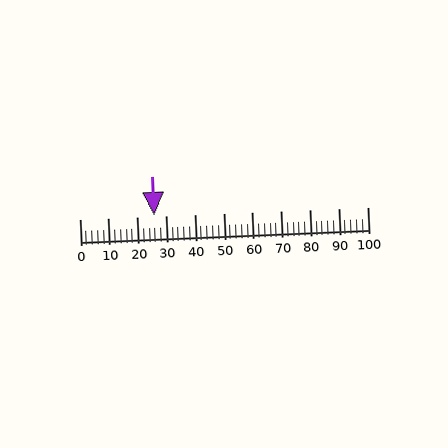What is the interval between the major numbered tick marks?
The major tick marks are spaced 10 units apart.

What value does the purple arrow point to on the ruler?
The purple arrow points to approximately 26.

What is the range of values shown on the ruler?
The ruler shows values from 0 to 100.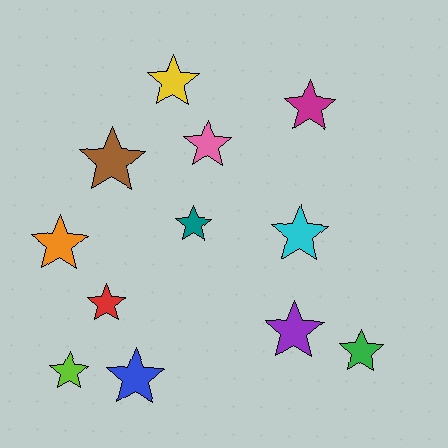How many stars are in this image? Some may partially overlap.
There are 12 stars.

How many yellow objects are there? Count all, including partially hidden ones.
There is 1 yellow object.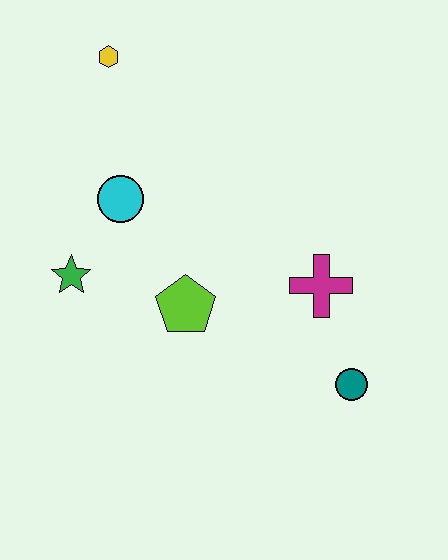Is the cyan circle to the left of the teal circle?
Yes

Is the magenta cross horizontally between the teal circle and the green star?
Yes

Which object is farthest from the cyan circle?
The teal circle is farthest from the cyan circle.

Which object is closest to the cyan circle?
The green star is closest to the cyan circle.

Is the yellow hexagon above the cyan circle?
Yes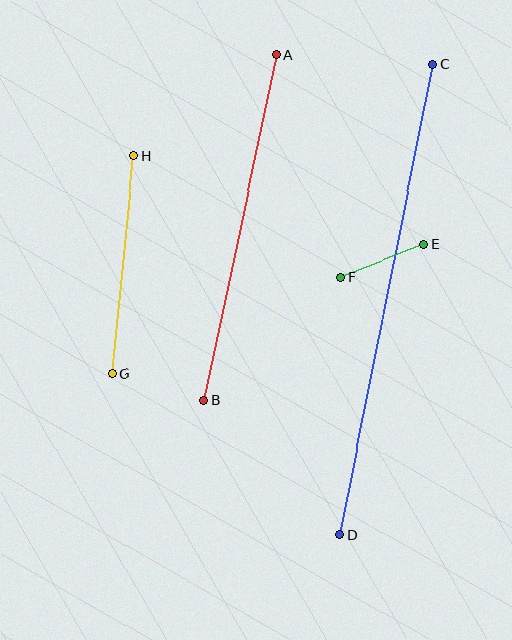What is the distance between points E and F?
The distance is approximately 89 pixels.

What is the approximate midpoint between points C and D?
The midpoint is at approximately (386, 300) pixels.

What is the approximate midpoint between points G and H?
The midpoint is at approximately (123, 265) pixels.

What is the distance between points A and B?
The distance is approximately 353 pixels.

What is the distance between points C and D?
The distance is approximately 479 pixels.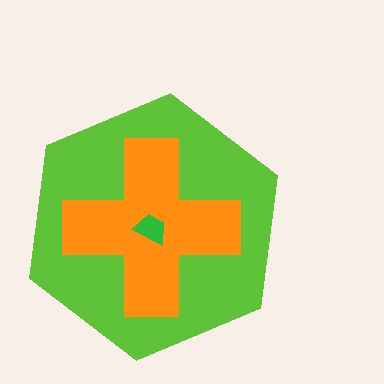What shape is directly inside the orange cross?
The green trapezoid.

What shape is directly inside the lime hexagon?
The orange cross.